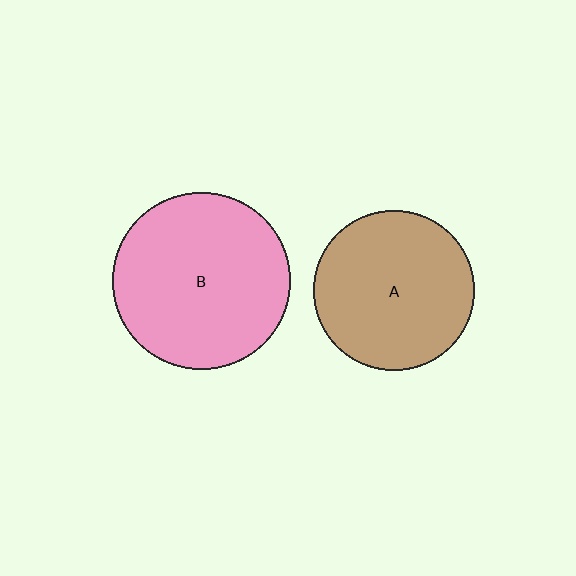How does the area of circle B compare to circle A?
Approximately 1.2 times.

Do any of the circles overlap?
No, none of the circles overlap.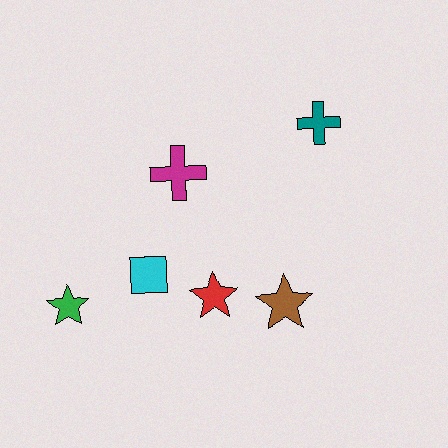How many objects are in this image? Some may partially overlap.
There are 6 objects.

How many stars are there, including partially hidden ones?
There are 3 stars.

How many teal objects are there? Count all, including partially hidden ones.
There is 1 teal object.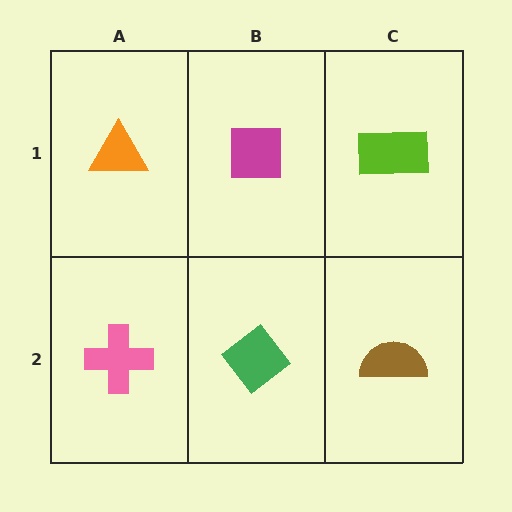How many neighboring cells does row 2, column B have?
3.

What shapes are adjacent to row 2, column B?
A magenta square (row 1, column B), a pink cross (row 2, column A), a brown semicircle (row 2, column C).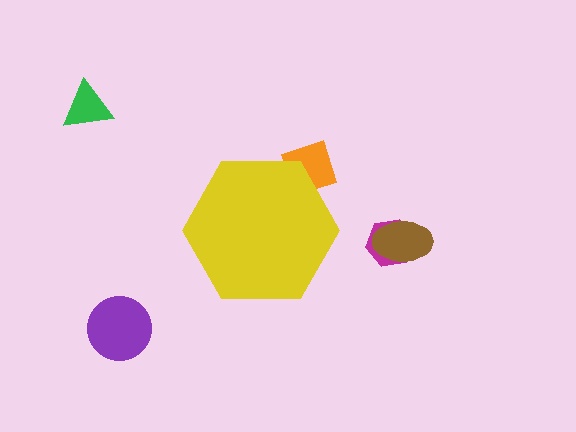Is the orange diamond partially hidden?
Yes, the orange diamond is partially hidden behind the yellow hexagon.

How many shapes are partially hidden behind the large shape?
1 shape is partially hidden.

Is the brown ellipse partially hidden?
No, the brown ellipse is fully visible.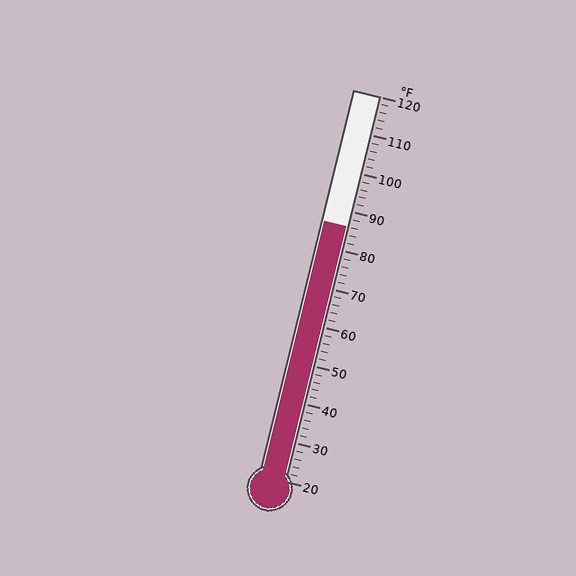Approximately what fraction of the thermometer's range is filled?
The thermometer is filled to approximately 65% of its range.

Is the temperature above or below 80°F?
The temperature is above 80°F.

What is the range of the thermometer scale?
The thermometer scale ranges from 20°F to 120°F.